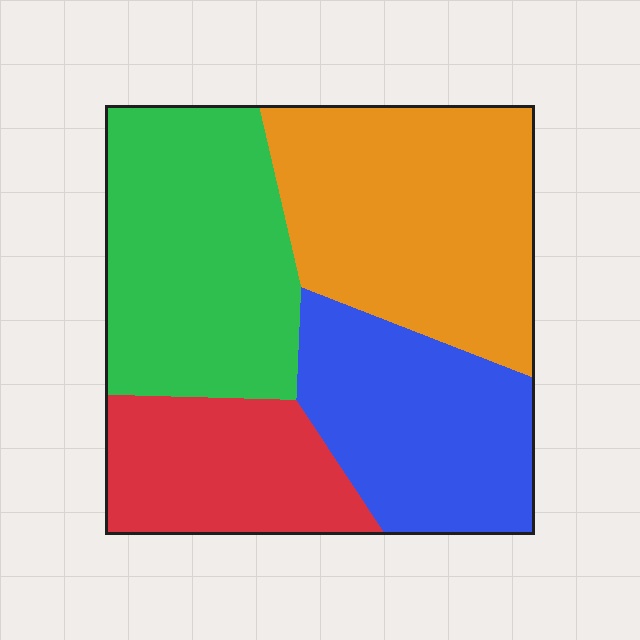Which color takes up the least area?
Red, at roughly 20%.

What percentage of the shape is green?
Green covers around 30% of the shape.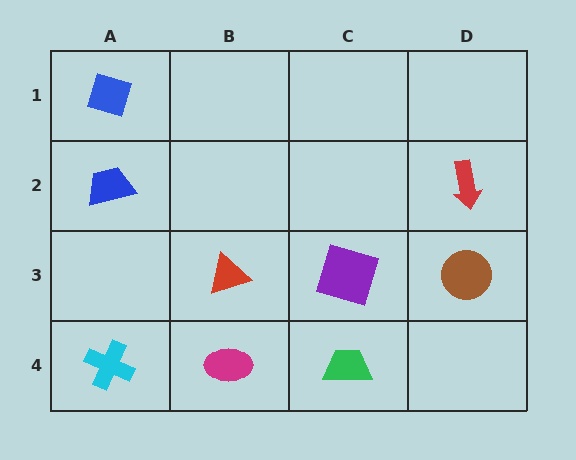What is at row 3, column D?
A brown circle.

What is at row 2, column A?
A blue trapezoid.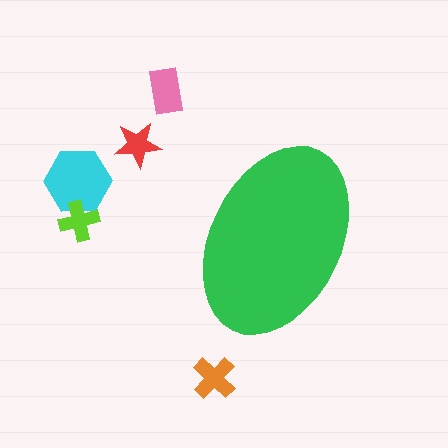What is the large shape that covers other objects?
A green ellipse.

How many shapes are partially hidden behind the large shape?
0 shapes are partially hidden.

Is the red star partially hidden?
No, the red star is fully visible.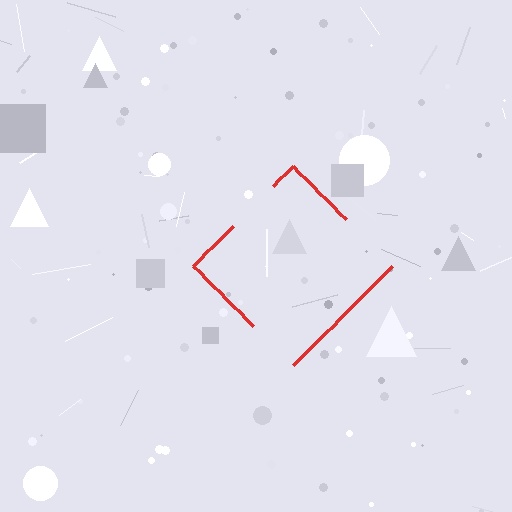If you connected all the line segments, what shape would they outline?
They would outline a diamond.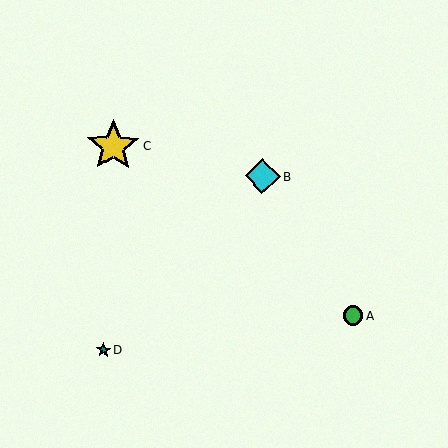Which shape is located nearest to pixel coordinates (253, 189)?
The cyan diamond (labeled B) at (262, 176) is nearest to that location.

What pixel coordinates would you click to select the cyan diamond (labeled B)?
Click at (262, 176) to select the cyan diamond B.